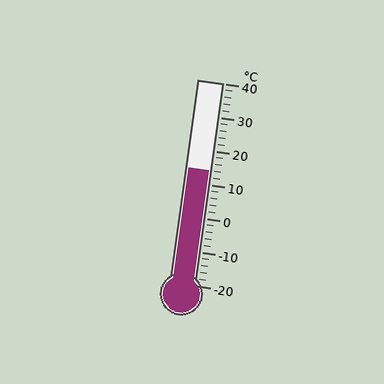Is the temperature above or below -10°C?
The temperature is above -10°C.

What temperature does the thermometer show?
The thermometer shows approximately 14°C.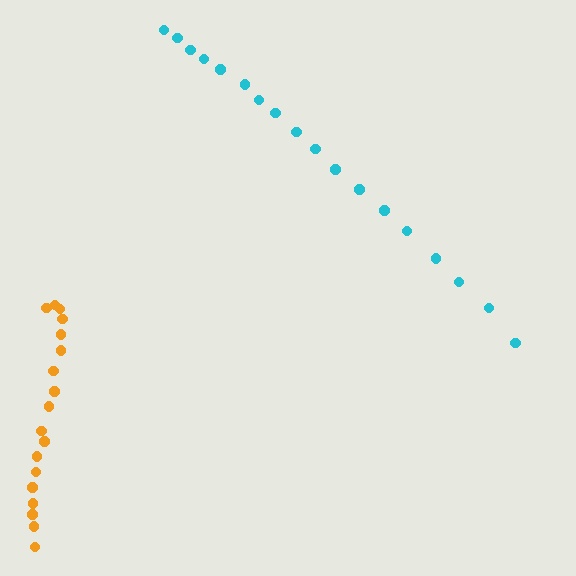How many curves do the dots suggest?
There are 2 distinct paths.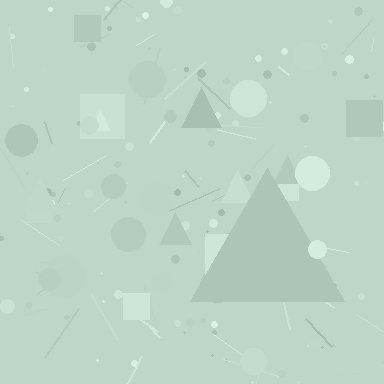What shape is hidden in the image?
A triangle is hidden in the image.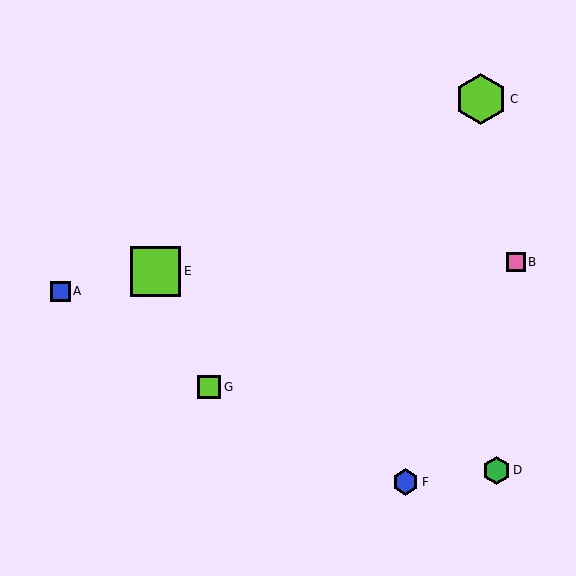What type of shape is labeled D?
Shape D is a green hexagon.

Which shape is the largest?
The lime hexagon (labeled C) is the largest.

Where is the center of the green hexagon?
The center of the green hexagon is at (497, 470).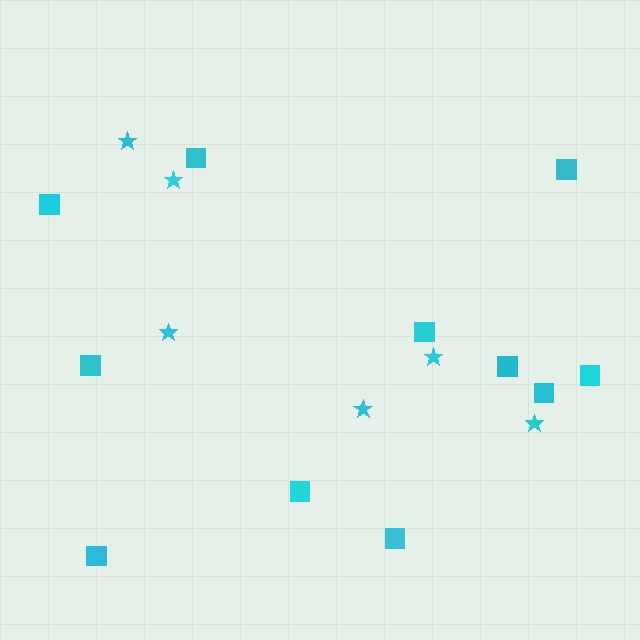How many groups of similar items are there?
There are 2 groups: one group of stars (6) and one group of squares (11).